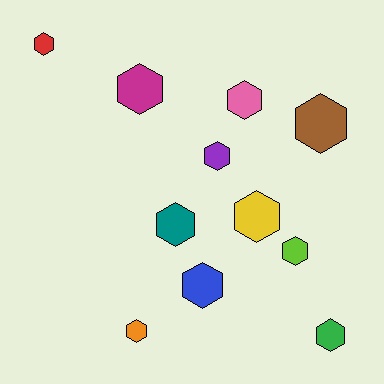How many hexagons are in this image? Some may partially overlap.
There are 11 hexagons.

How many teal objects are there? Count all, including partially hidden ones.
There is 1 teal object.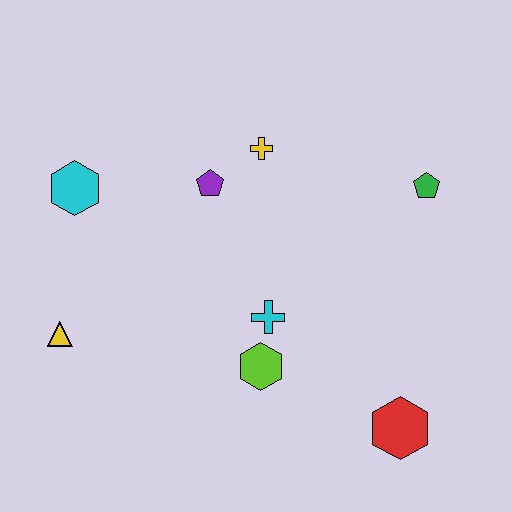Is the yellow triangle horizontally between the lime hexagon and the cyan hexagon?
No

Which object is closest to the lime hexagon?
The cyan cross is closest to the lime hexagon.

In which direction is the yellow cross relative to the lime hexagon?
The yellow cross is above the lime hexagon.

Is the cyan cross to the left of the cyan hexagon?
No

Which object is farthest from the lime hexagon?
The cyan hexagon is farthest from the lime hexagon.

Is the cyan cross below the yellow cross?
Yes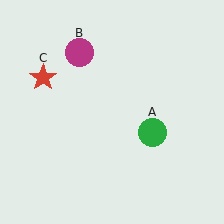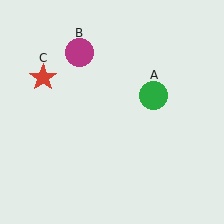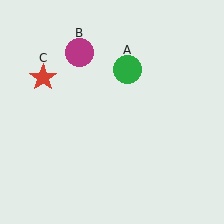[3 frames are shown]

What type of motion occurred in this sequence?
The green circle (object A) rotated counterclockwise around the center of the scene.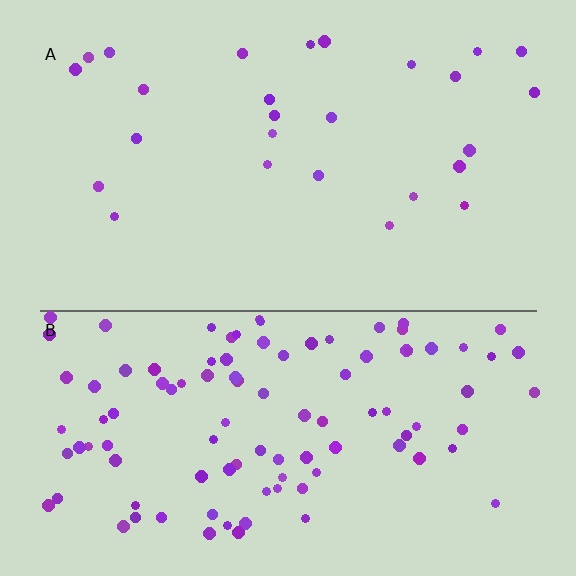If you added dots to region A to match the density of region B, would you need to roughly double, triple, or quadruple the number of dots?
Approximately quadruple.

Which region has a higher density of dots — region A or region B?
B (the bottom).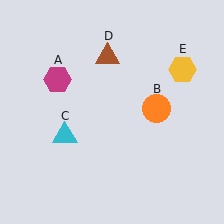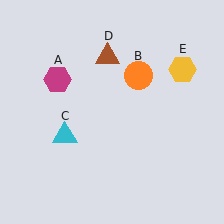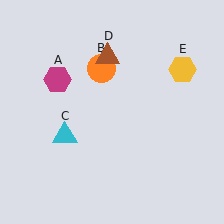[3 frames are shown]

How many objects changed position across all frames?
1 object changed position: orange circle (object B).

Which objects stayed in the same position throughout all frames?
Magenta hexagon (object A) and cyan triangle (object C) and brown triangle (object D) and yellow hexagon (object E) remained stationary.